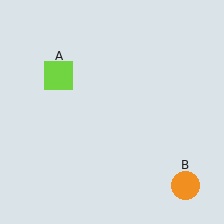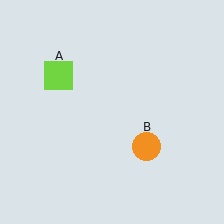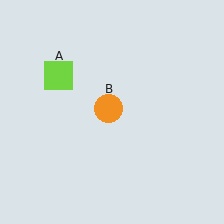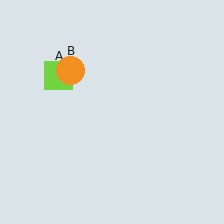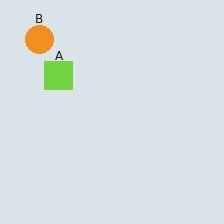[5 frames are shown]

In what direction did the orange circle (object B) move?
The orange circle (object B) moved up and to the left.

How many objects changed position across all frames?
1 object changed position: orange circle (object B).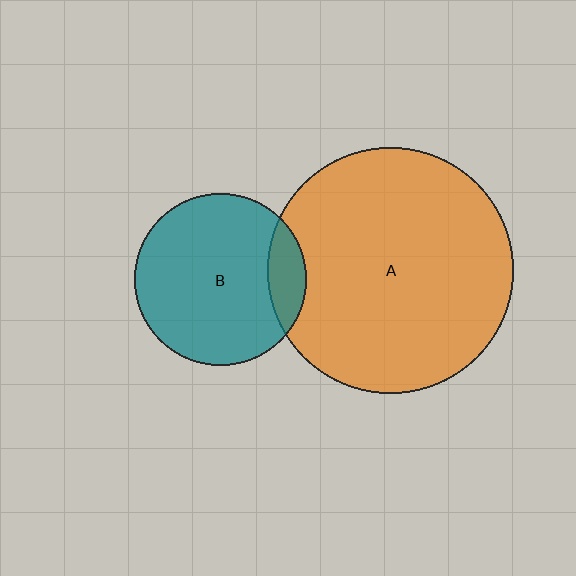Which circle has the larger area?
Circle A (orange).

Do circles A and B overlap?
Yes.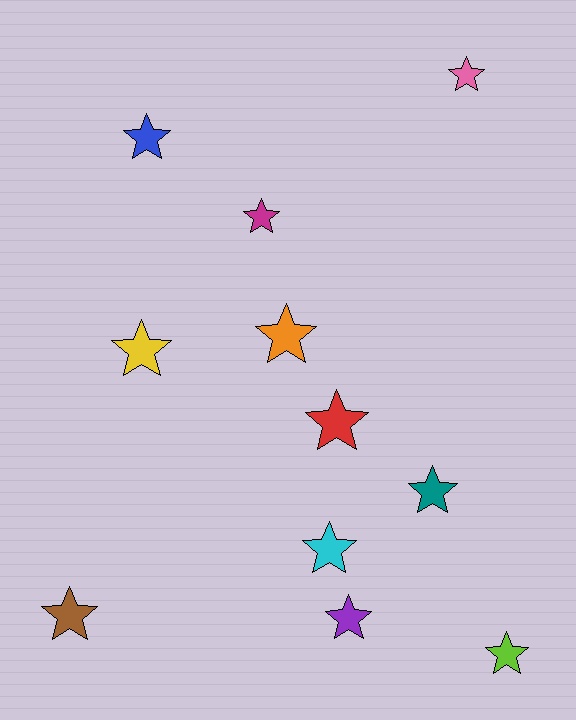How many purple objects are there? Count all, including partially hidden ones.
There is 1 purple object.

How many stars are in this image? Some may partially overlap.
There are 11 stars.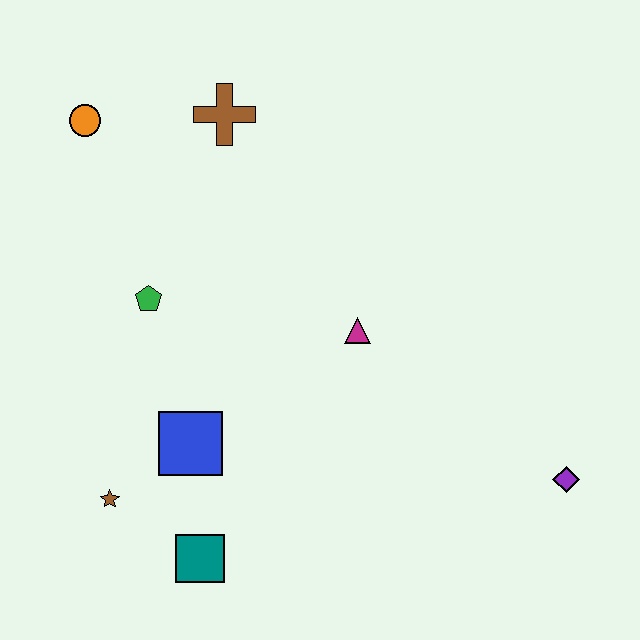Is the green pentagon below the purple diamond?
No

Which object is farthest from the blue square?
The purple diamond is farthest from the blue square.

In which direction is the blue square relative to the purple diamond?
The blue square is to the left of the purple diamond.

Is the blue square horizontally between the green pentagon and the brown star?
No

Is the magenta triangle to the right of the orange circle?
Yes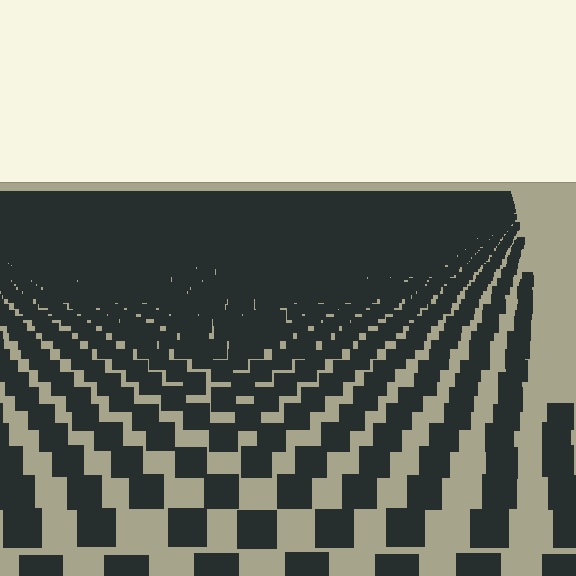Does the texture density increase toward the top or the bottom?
Density increases toward the top.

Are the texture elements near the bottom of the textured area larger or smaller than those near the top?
Larger. Near the bottom, elements are closer to the viewer and appear at a bigger on-screen size.